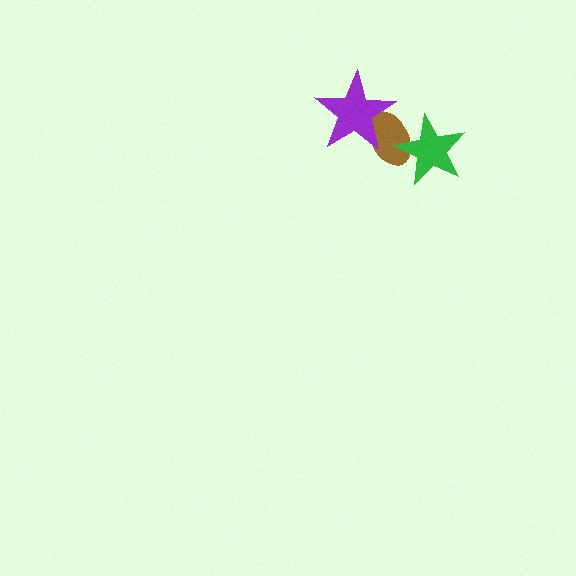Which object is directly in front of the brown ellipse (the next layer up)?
The purple star is directly in front of the brown ellipse.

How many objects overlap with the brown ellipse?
2 objects overlap with the brown ellipse.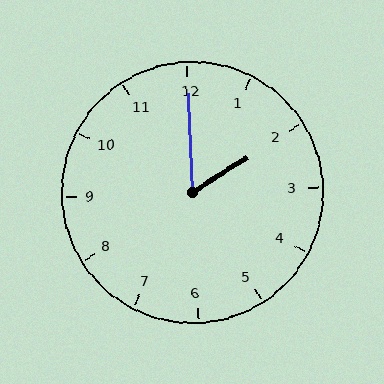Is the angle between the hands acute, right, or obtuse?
It is acute.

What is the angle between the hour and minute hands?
Approximately 60 degrees.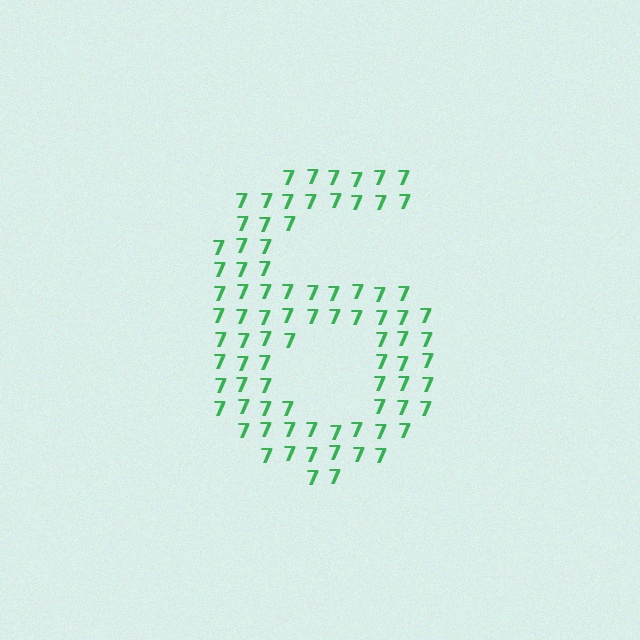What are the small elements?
The small elements are digit 7's.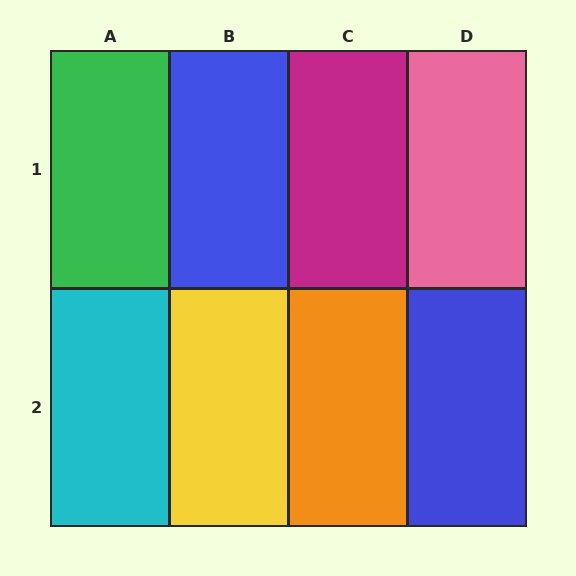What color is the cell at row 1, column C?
Magenta.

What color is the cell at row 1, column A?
Green.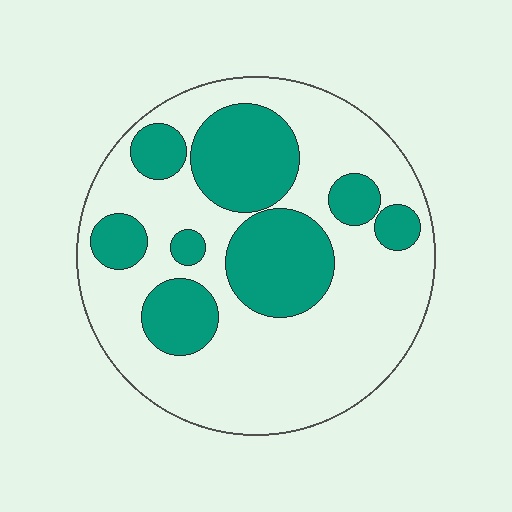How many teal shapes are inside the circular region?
8.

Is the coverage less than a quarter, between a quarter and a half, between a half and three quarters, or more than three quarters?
Between a quarter and a half.